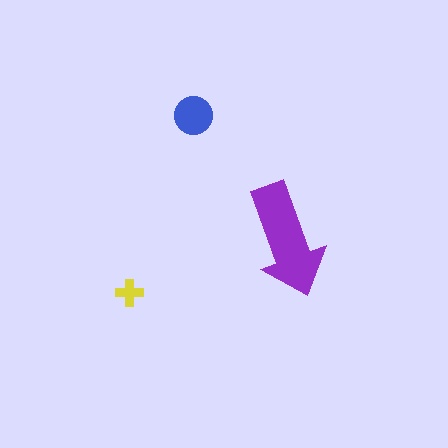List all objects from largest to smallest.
The purple arrow, the blue circle, the yellow cross.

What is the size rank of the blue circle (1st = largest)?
2nd.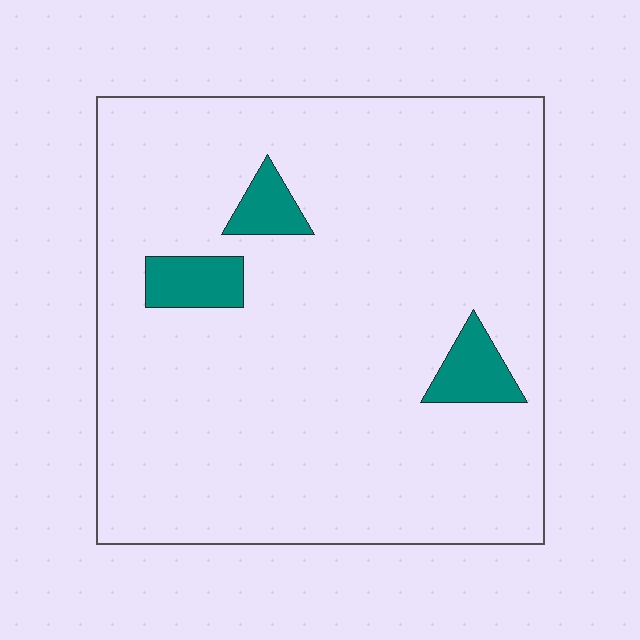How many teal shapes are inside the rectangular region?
3.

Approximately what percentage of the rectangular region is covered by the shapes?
Approximately 5%.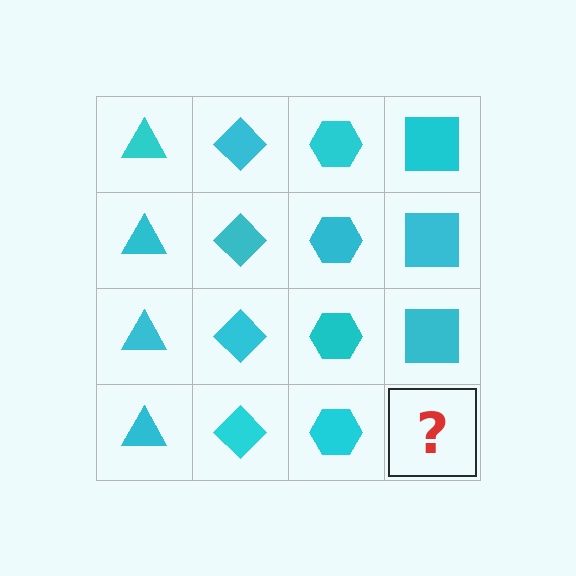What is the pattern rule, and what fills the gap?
The rule is that each column has a consistent shape. The gap should be filled with a cyan square.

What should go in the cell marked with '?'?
The missing cell should contain a cyan square.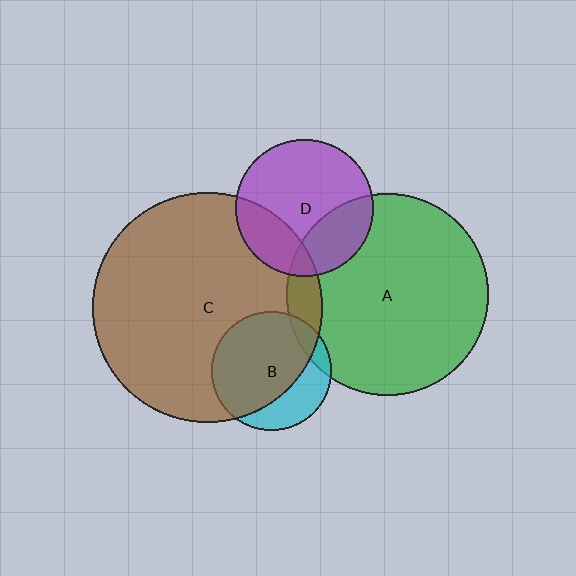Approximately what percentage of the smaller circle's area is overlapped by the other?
Approximately 10%.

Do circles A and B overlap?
Yes.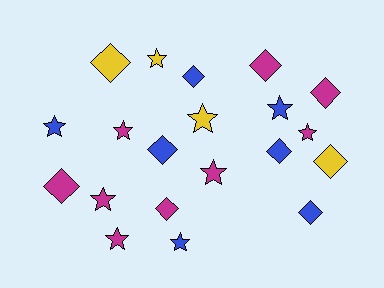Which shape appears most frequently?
Diamond, with 10 objects.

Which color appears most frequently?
Magenta, with 9 objects.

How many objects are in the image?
There are 20 objects.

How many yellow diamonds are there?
There are 2 yellow diamonds.